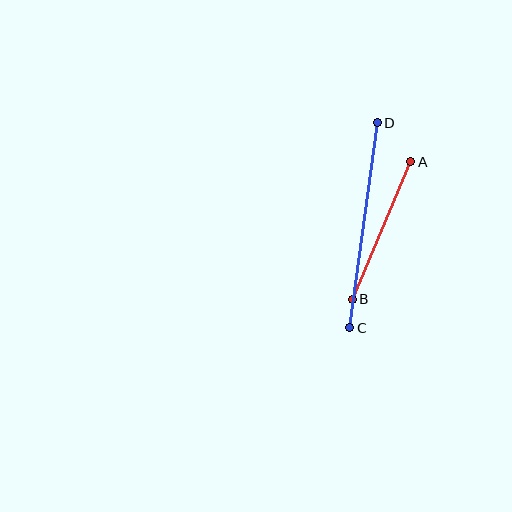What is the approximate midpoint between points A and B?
The midpoint is at approximately (381, 230) pixels.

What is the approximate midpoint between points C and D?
The midpoint is at approximately (364, 225) pixels.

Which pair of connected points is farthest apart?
Points C and D are farthest apart.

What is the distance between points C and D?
The distance is approximately 207 pixels.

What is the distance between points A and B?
The distance is approximately 149 pixels.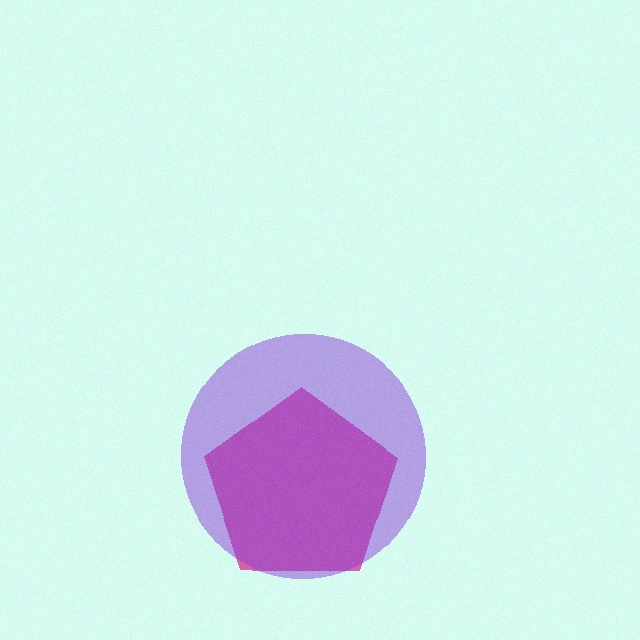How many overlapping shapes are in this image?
There are 2 overlapping shapes in the image.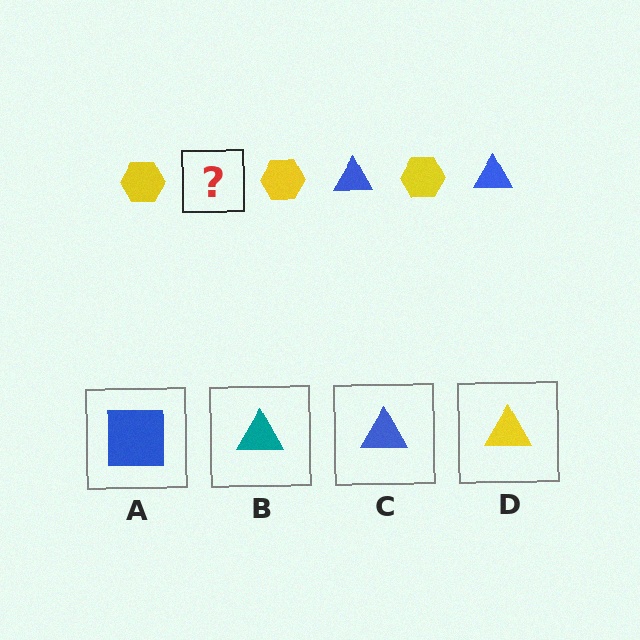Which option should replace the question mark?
Option C.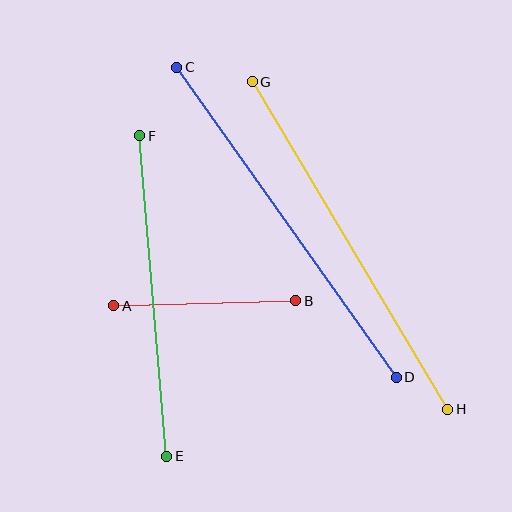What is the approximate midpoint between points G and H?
The midpoint is at approximately (350, 245) pixels.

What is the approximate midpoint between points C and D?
The midpoint is at approximately (286, 222) pixels.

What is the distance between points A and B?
The distance is approximately 182 pixels.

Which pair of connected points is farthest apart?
Points G and H are farthest apart.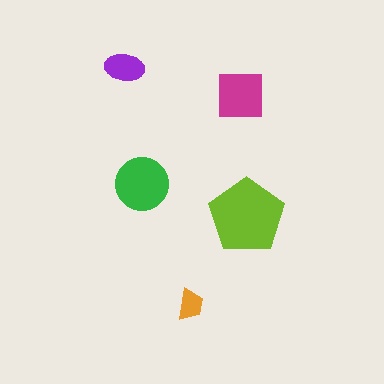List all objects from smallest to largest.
The orange trapezoid, the purple ellipse, the magenta square, the green circle, the lime pentagon.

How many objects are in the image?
There are 5 objects in the image.